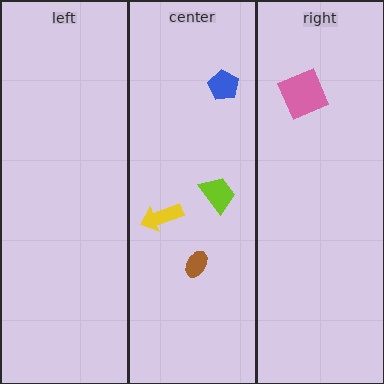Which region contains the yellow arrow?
The center region.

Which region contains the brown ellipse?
The center region.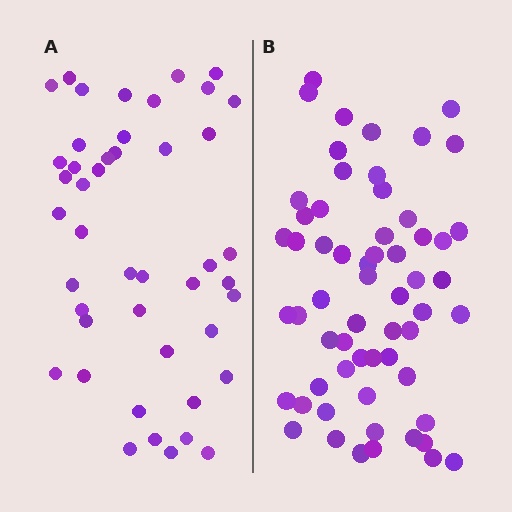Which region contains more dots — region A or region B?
Region B (the right region) has more dots.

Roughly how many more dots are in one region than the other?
Region B has approximately 15 more dots than region A.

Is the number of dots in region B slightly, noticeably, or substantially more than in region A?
Region B has noticeably more, but not dramatically so. The ratio is roughly 1.3 to 1.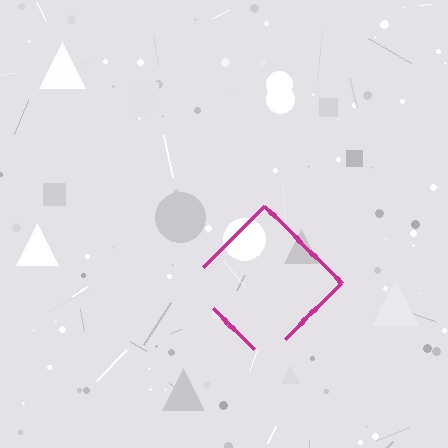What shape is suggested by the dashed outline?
The dashed outline suggests a diamond.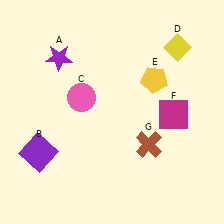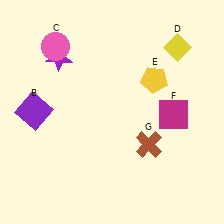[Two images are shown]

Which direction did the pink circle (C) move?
The pink circle (C) moved up.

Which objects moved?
The objects that moved are: the purple square (B), the pink circle (C).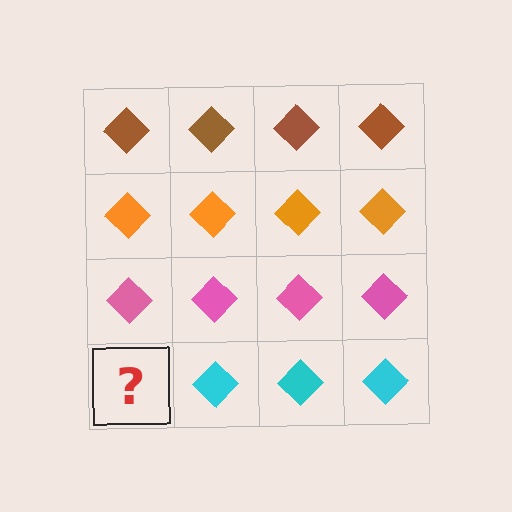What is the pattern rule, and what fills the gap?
The rule is that each row has a consistent color. The gap should be filled with a cyan diamond.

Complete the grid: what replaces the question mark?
The question mark should be replaced with a cyan diamond.